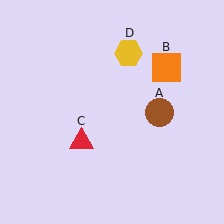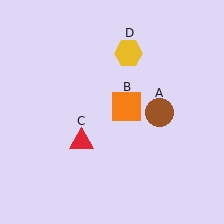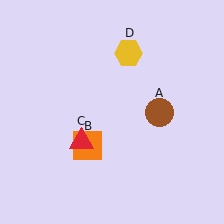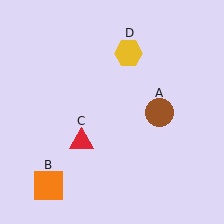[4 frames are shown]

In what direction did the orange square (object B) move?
The orange square (object B) moved down and to the left.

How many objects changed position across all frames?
1 object changed position: orange square (object B).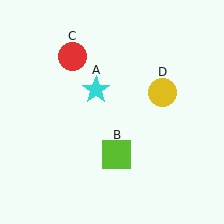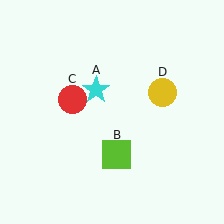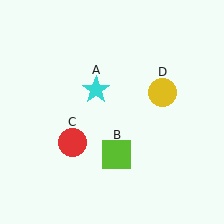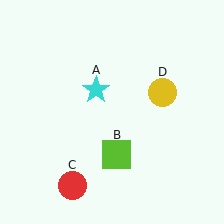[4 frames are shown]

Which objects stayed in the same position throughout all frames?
Cyan star (object A) and lime square (object B) and yellow circle (object D) remained stationary.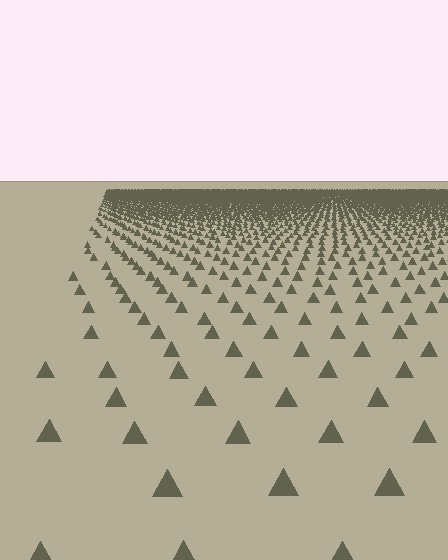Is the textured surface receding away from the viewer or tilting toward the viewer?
The surface is receding away from the viewer. Texture elements get smaller and denser toward the top.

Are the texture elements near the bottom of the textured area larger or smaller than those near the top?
Larger. Near the bottom, elements are closer to the viewer and appear at a bigger on-screen size.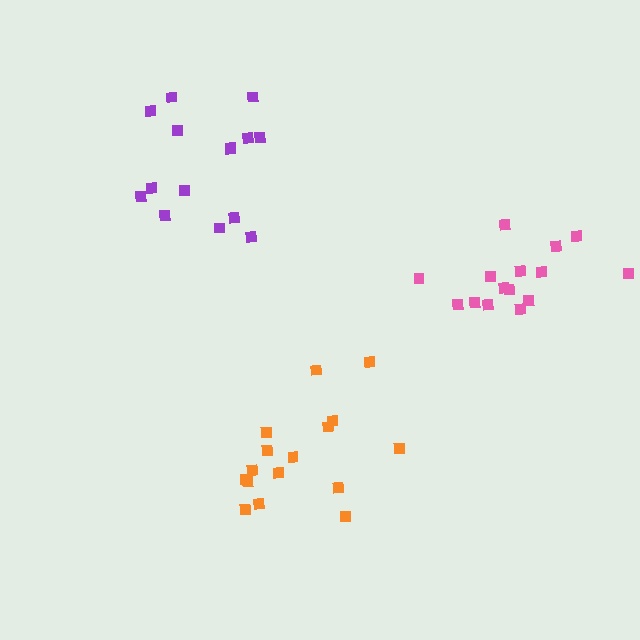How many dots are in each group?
Group 1: 15 dots, Group 2: 16 dots, Group 3: 15 dots (46 total).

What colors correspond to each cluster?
The clusters are colored: pink, orange, purple.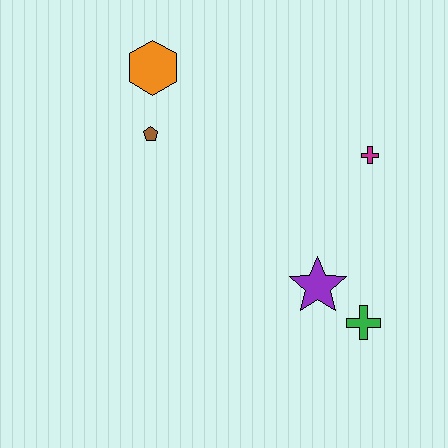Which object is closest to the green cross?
The purple star is closest to the green cross.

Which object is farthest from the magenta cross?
The orange hexagon is farthest from the magenta cross.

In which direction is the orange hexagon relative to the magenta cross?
The orange hexagon is to the left of the magenta cross.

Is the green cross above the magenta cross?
No